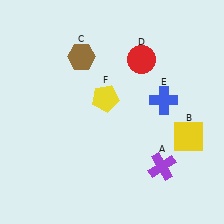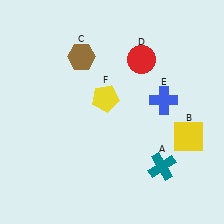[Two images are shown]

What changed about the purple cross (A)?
In Image 1, A is purple. In Image 2, it changed to teal.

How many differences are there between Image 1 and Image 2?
There is 1 difference between the two images.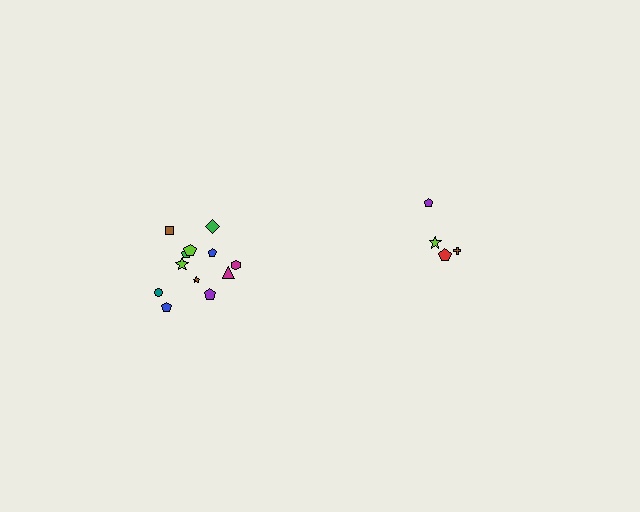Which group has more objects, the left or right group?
The left group.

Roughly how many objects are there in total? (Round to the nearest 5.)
Roughly 15 objects in total.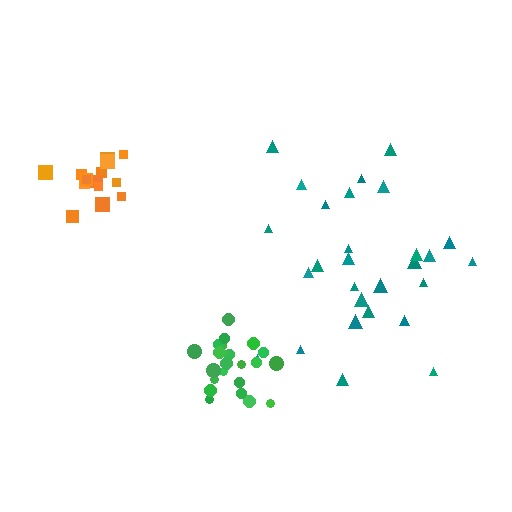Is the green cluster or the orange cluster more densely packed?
Green.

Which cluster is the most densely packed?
Green.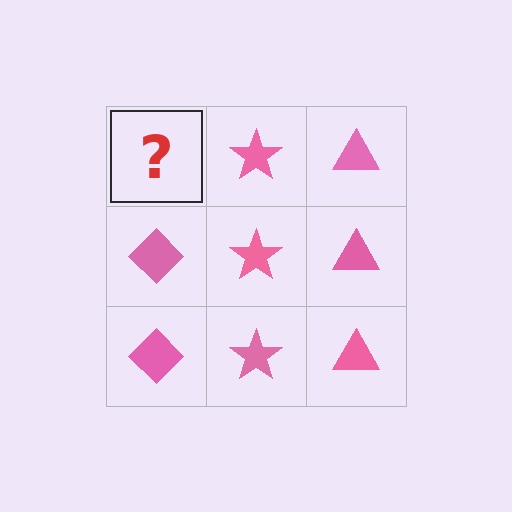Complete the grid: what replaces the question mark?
The question mark should be replaced with a pink diamond.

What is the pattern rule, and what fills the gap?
The rule is that each column has a consistent shape. The gap should be filled with a pink diamond.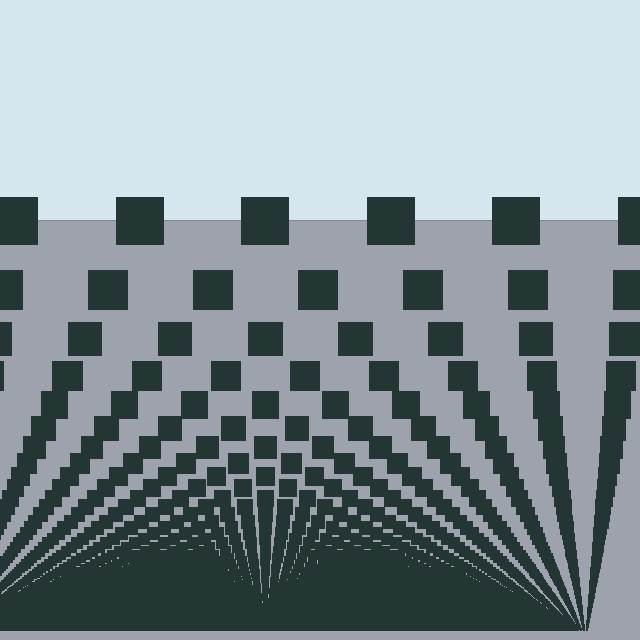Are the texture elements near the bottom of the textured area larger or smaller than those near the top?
Smaller. The gradient is inverted — elements near the bottom are smaller and denser.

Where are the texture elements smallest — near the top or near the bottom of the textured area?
Near the bottom.